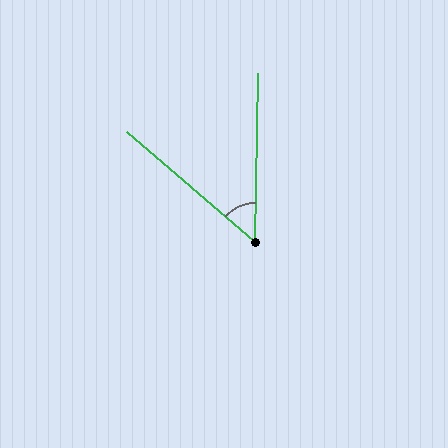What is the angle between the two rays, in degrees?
Approximately 50 degrees.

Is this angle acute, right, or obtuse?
It is acute.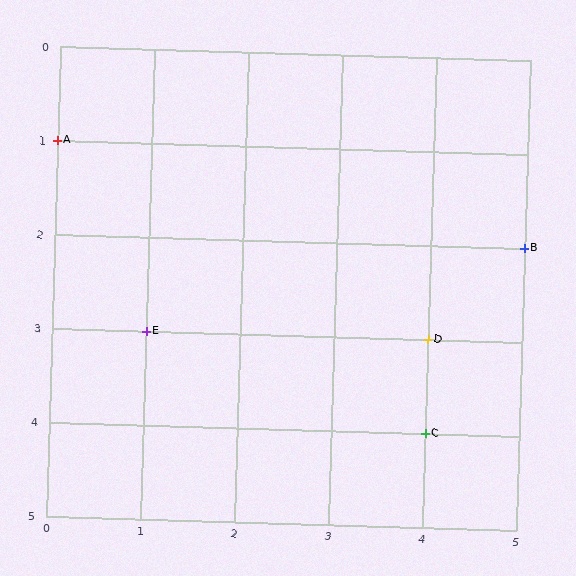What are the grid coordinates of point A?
Point A is at grid coordinates (0, 1).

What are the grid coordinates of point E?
Point E is at grid coordinates (1, 3).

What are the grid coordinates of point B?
Point B is at grid coordinates (5, 2).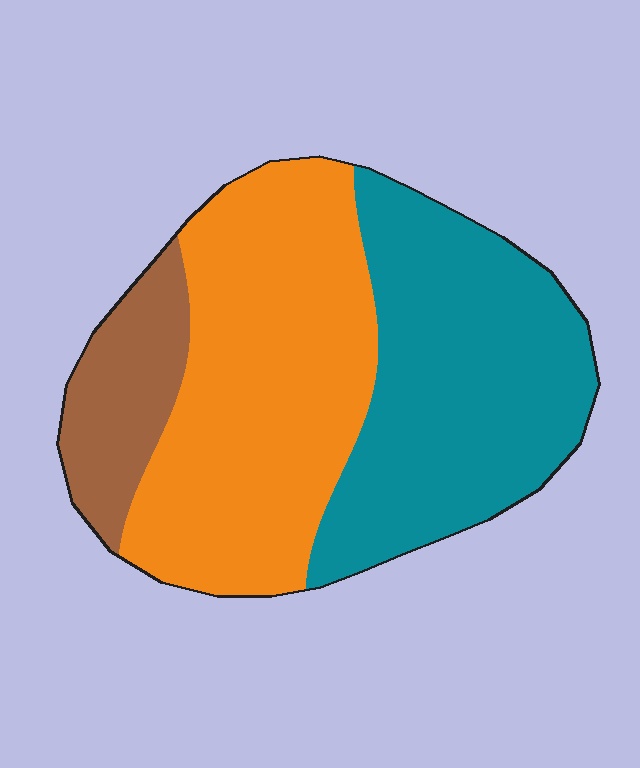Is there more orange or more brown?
Orange.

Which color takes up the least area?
Brown, at roughly 15%.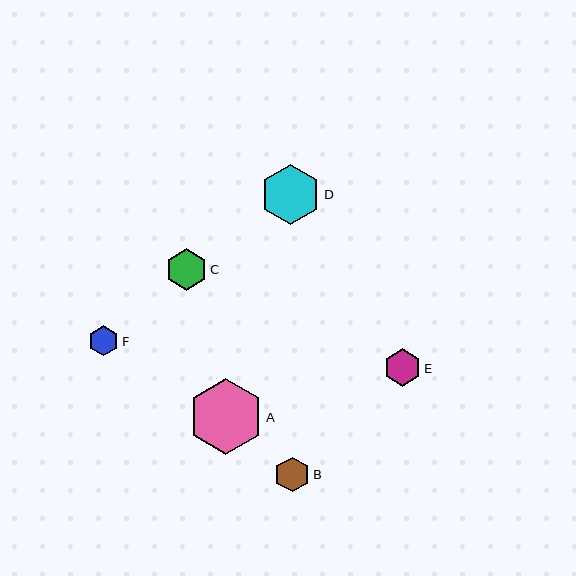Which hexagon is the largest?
Hexagon A is the largest with a size of approximately 75 pixels.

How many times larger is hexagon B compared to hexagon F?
Hexagon B is approximately 1.2 times the size of hexagon F.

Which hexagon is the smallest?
Hexagon F is the smallest with a size of approximately 30 pixels.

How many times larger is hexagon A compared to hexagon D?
Hexagon A is approximately 1.2 times the size of hexagon D.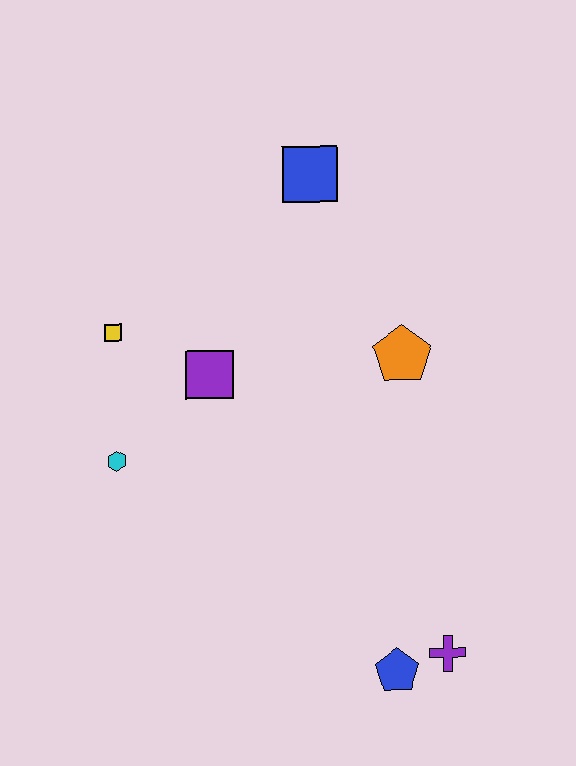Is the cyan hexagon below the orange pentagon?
Yes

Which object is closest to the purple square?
The yellow square is closest to the purple square.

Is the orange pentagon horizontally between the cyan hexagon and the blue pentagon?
No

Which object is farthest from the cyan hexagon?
The purple cross is farthest from the cyan hexagon.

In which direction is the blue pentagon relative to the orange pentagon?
The blue pentagon is below the orange pentagon.